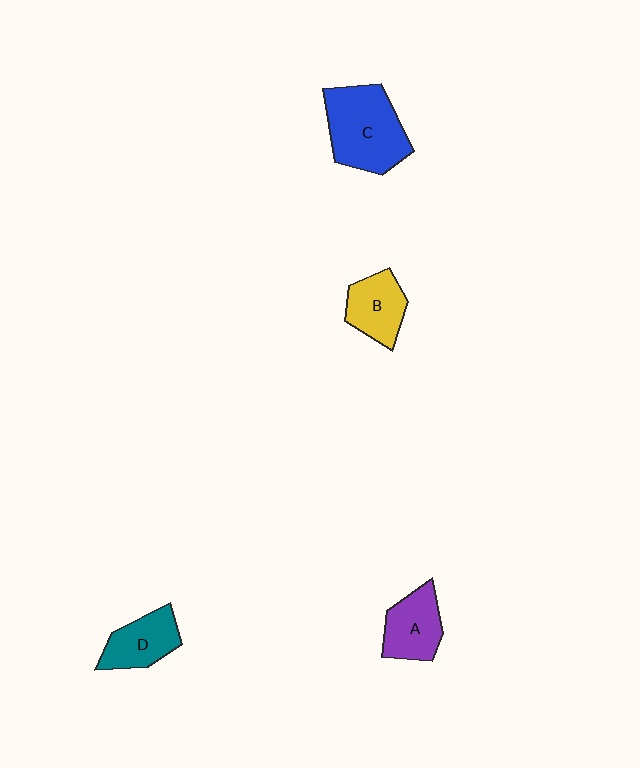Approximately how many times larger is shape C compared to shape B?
Approximately 1.7 times.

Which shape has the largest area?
Shape C (blue).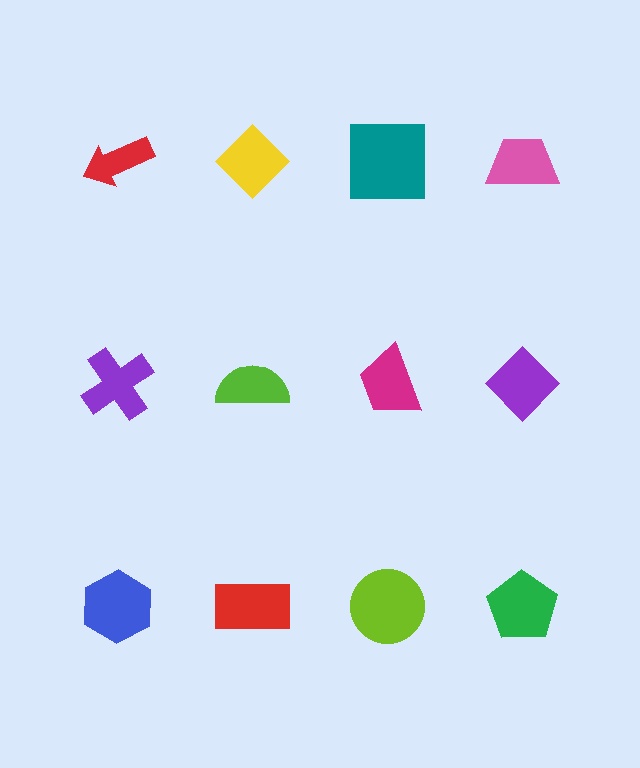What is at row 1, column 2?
A yellow diamond.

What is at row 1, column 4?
A pink trapezoid.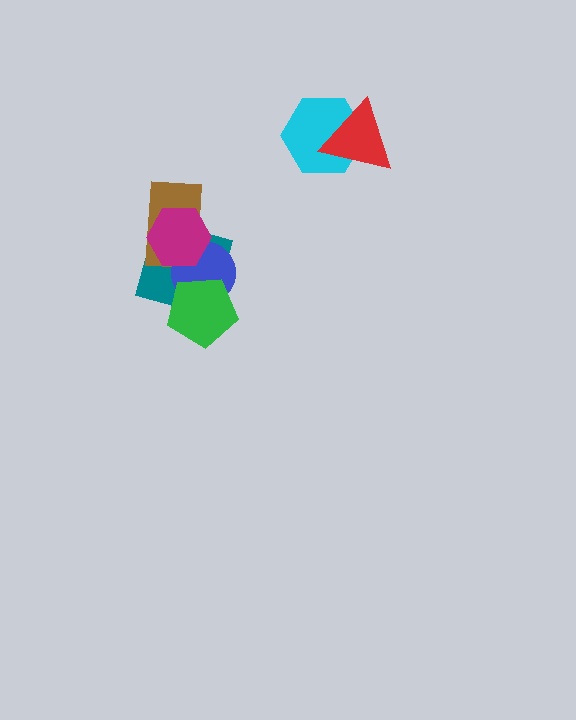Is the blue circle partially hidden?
Yes, it is partially covered by another shape.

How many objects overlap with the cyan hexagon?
1 object overlaps with the cyan hexagon.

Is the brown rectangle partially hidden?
Yes, it is partially covered by another shape.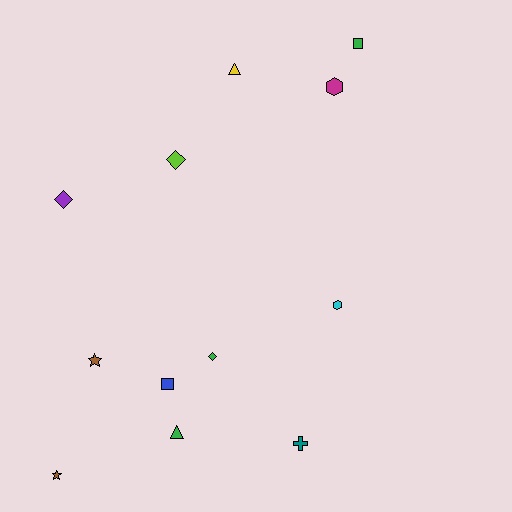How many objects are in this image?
There are 12 objects.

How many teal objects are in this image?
There is 1 teal object.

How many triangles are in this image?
There are 2 triangles.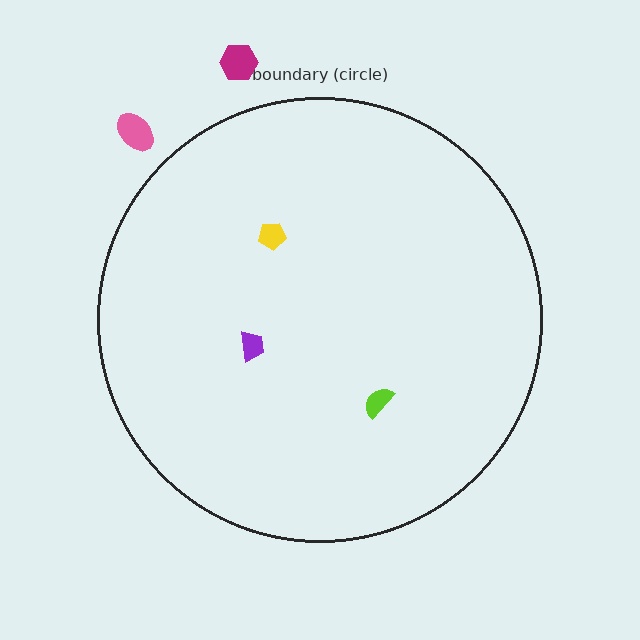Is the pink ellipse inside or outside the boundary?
Outside.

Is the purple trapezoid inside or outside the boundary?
Inside.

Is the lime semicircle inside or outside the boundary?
Inside.